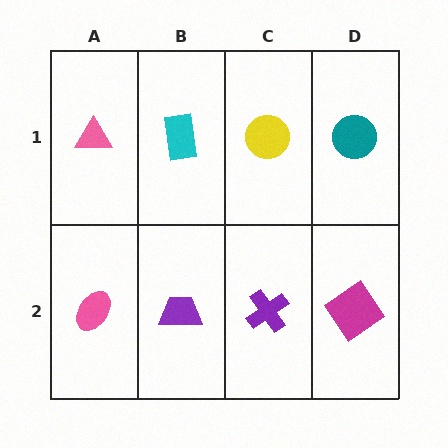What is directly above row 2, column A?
A pink triangle.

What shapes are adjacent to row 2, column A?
A pink triangle (row 1, column A), a purple trapezoid (row 2, column B).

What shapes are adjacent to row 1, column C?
A purple cross (row 2, column C), a cyan rectangle (row 1, column B), a teal circle (row 1, column D).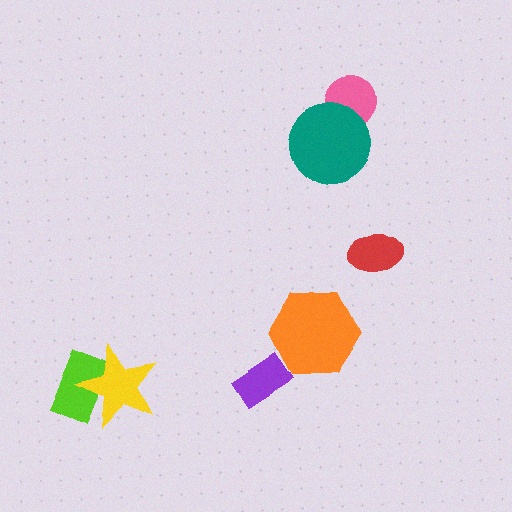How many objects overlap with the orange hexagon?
0 objects overlap with the orange hexagon.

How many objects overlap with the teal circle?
1 object overlaps with the teal circle.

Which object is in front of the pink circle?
The teal circle is in front of the pink circle.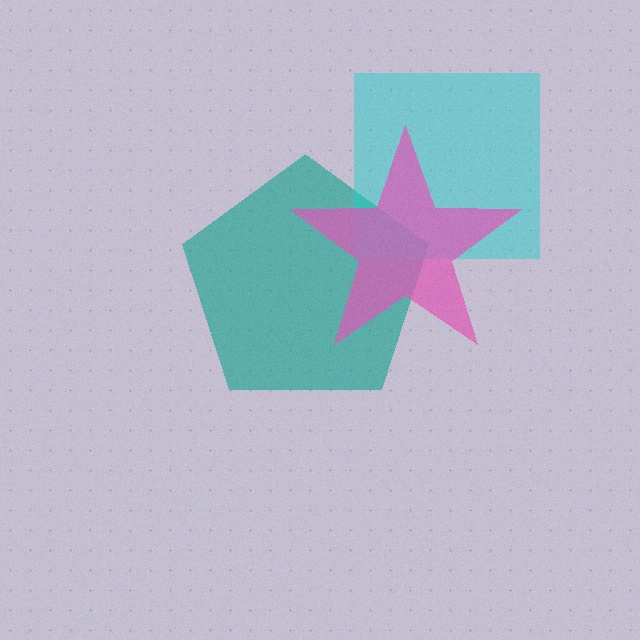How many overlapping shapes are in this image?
There are 3 overlapping shapes in the image.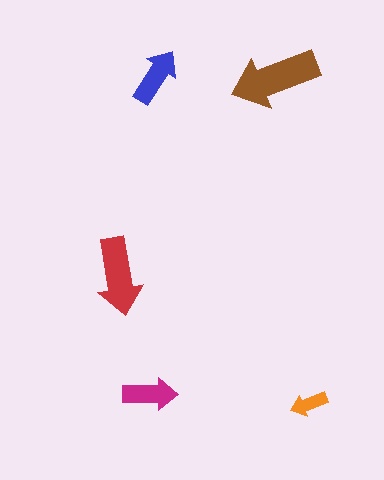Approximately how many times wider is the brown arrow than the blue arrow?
About 1.5 times wider.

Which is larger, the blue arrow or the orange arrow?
The blue one.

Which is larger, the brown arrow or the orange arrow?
The brown one.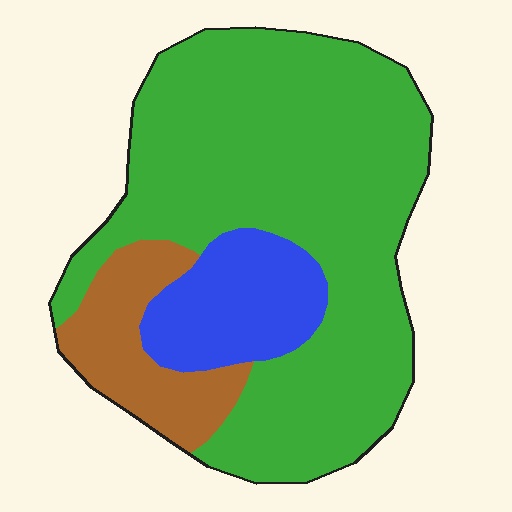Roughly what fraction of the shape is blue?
Blue takes up less than a sixth of the shape.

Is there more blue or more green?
Green.